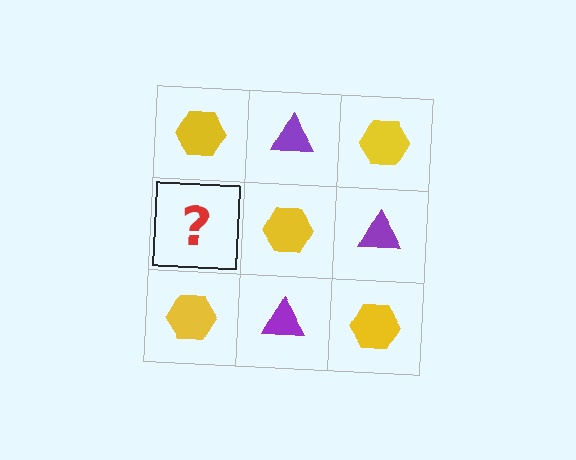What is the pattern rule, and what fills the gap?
The rule is that it alternates yellow hexagon and purple triangle in a checkerboard pattern. The gap should be filled with a purple triangle.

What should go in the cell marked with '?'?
The missing cell should contain a purple triangle.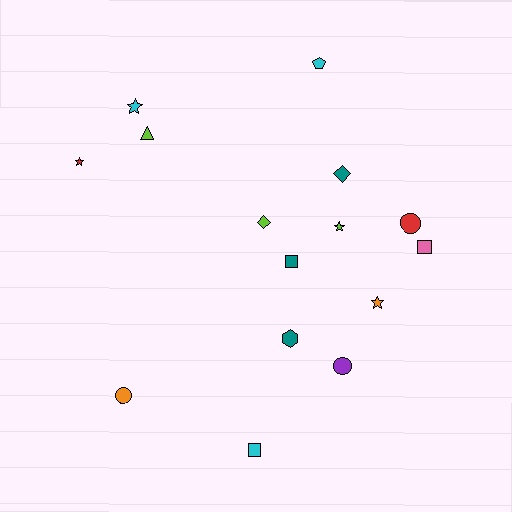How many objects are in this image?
There are 15 objects.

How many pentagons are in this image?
There is 1 pentagon.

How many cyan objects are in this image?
There are 3 cyan objects.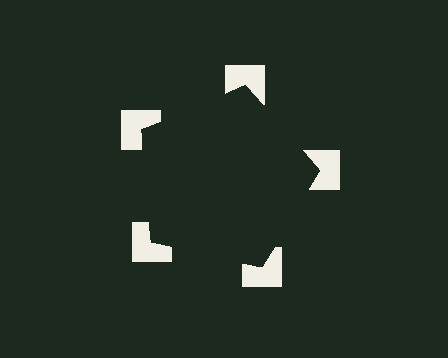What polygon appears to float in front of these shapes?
An illusory pentagon — its edges are inferred from the aligned wedge cuts in the notched squares, not physically drawn.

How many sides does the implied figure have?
5 sides.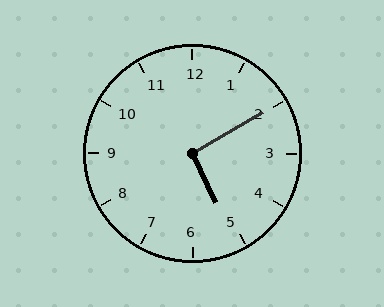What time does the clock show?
5:10.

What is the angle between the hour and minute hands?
Approximately 95 degrees.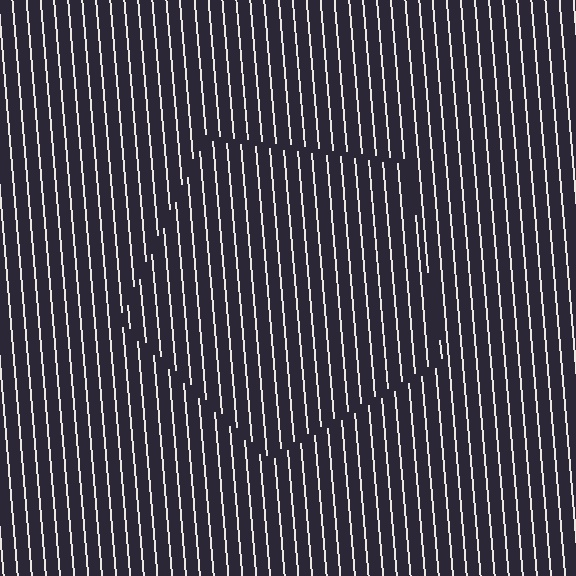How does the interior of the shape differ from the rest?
The interior of the shape contains the same grating, shifted by half a period — the contour is defined by the phase discontinuity where line-ends from the inner and outer gratings abut.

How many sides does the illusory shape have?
5 sides — the line-ends trace a pentagon.